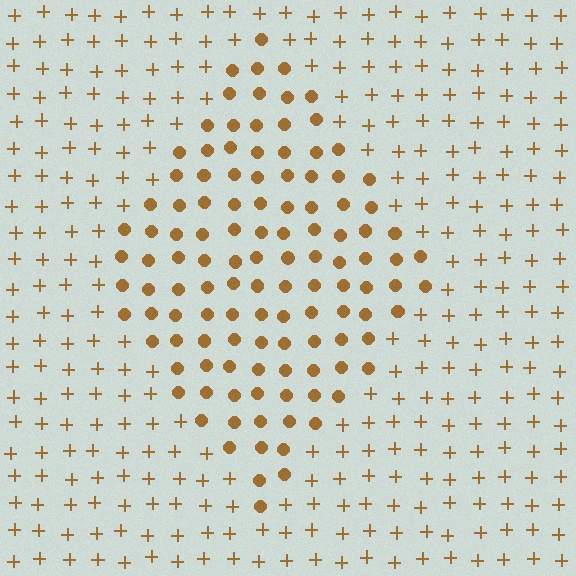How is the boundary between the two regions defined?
The boundary is defined by a change in element shape: circles inside vs. plus signs outside. All elements share the same color and spacing.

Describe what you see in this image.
The image is filled with small brown elements arranged in a uniform grid. A diamond-shaped region contains circles, while the surrounding area contains plus signs. The boundary is defined purely by the change in element shape.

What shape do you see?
I see a diamond.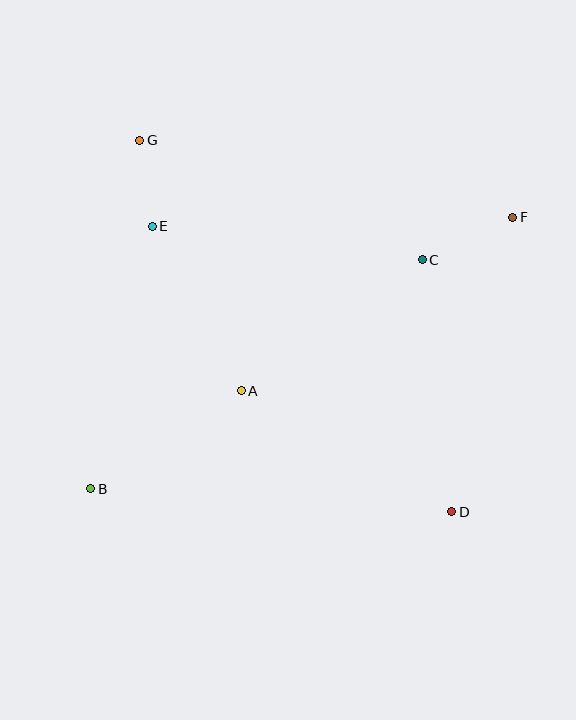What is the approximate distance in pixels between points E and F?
The distance between E and F is approximately 361 pixels.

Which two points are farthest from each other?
Points B and F are farthest from each other.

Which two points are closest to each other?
Points E and G are closest to each other.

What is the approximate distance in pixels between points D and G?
The distance between D and G is approximately 485 pixels.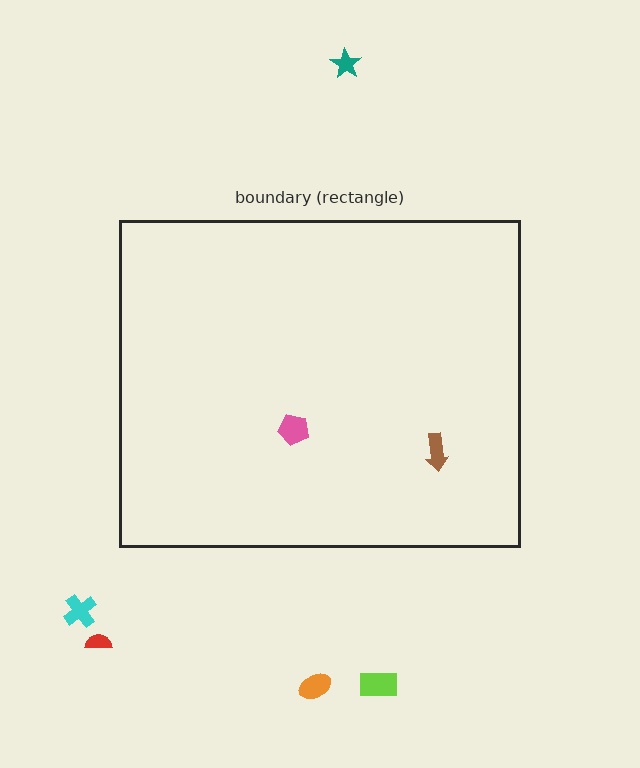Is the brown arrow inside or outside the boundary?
Inside.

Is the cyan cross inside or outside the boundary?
Outside.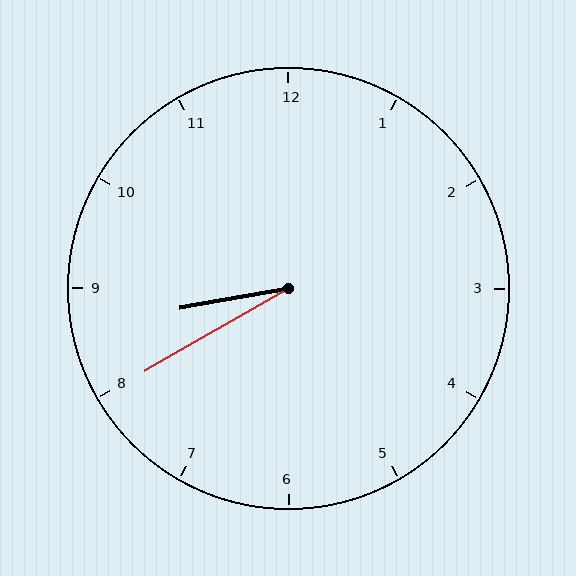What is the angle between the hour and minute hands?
Approximately 20 degrees.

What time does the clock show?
8:40.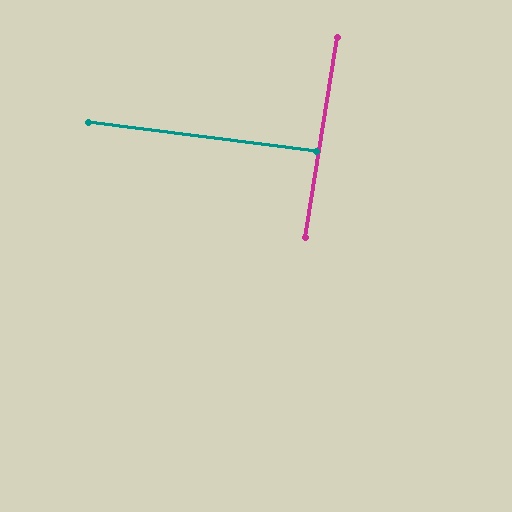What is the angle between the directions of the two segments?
Approximately 88 degrees.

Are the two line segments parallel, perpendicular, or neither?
Perpendicular — they meet at approximately 88°.